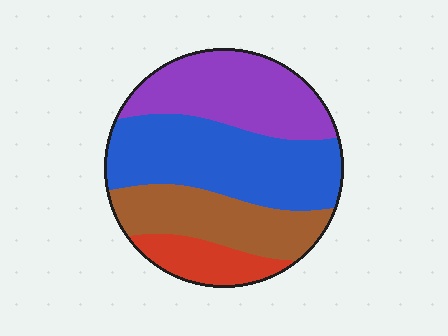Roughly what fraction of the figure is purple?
Purple takes up about one quarter (1/4) of the figure.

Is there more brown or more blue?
Blue.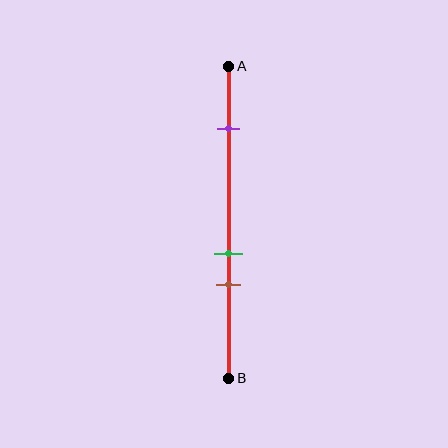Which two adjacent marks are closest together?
The green and brown marks are the closest adjacent pair.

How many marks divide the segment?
There are 3 marks dividing the segment.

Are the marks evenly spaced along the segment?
No, the marks are not evenly spaced.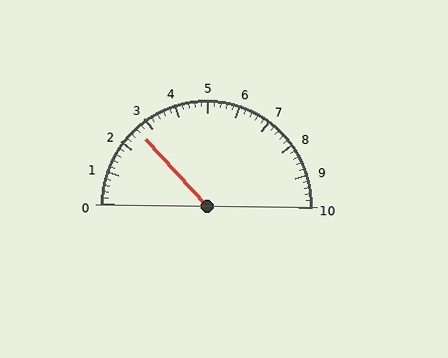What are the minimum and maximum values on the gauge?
The gauge ranges from 0 to 10.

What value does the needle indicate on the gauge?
The needle indicates approximately 2.6.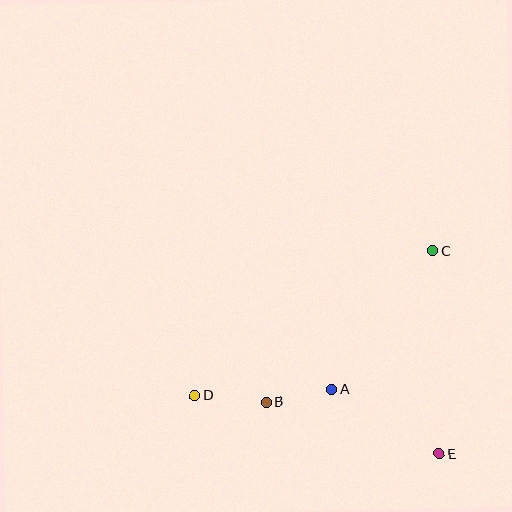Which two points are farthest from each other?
Points C and D are farthest from each other.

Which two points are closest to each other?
Points A and B are closest to each other.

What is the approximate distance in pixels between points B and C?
The distance between B and C is approximately 225 pixels.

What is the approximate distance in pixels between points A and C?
The distance between A and C is approximately 172 pixels.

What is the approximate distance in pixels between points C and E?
The distance between C and E is approximately 203 pixels.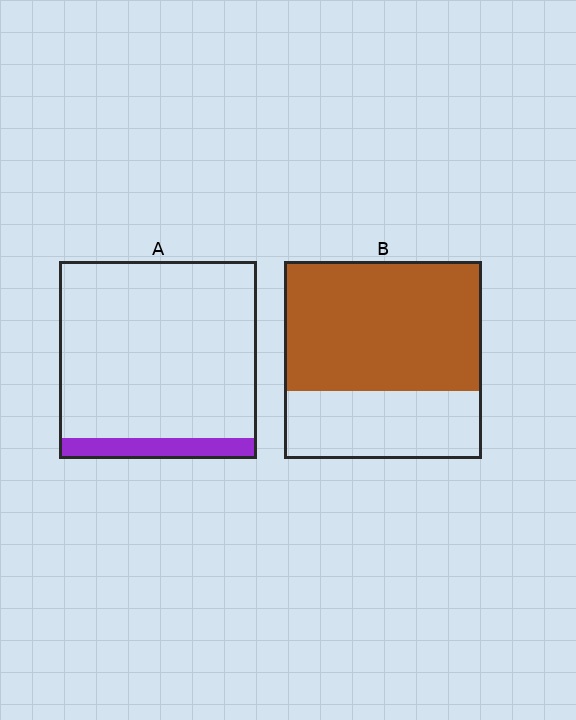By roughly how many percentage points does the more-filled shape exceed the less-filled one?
By roughly 55 percentage points (B over A).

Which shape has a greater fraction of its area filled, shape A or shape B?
Shape B.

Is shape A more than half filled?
No.